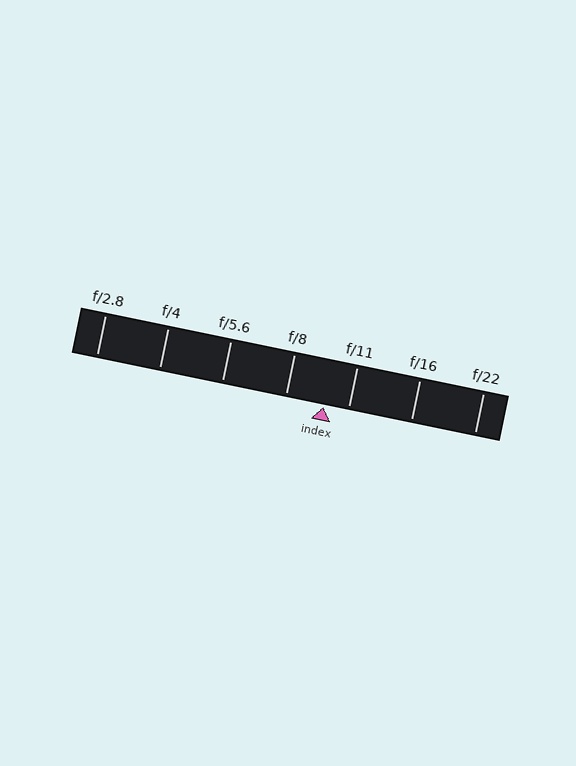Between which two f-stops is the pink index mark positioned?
The index mark is between f/8 and f/11.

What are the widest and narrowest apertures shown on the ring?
The widest aperture shown is f/2.8 and the narrowest is f/22.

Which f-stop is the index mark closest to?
The index mark is closest to f/11.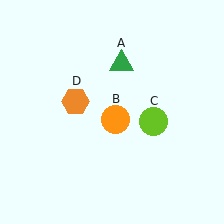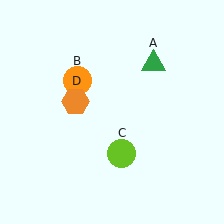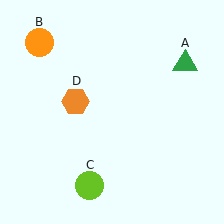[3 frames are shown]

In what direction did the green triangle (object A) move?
The green triangle (object A) moved right.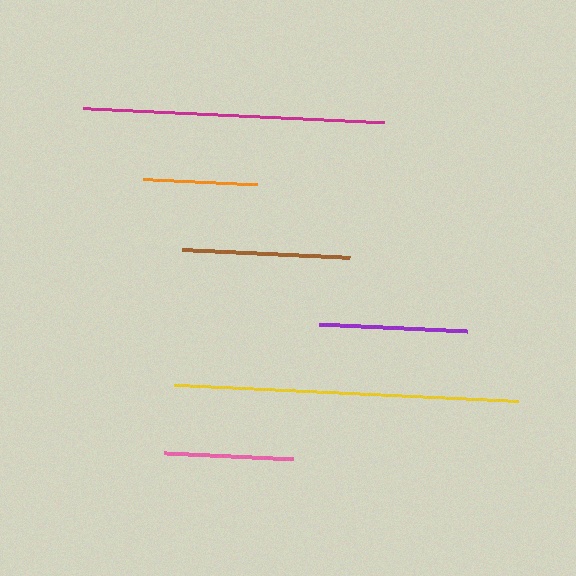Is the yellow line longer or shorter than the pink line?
The yellow line is longer than the pink line.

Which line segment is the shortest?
The orange line is the shortest at approximately 114 pixels.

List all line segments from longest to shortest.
From longest to shortest: yellow, magenta, brown, purple, pink, orange.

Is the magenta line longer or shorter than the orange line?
The magenta line is longer than the orange line.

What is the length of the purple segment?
The purple segment is approximately 148 pixels long.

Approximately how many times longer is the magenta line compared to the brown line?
The magenta line is approximately 1.8 times the length of the brown line.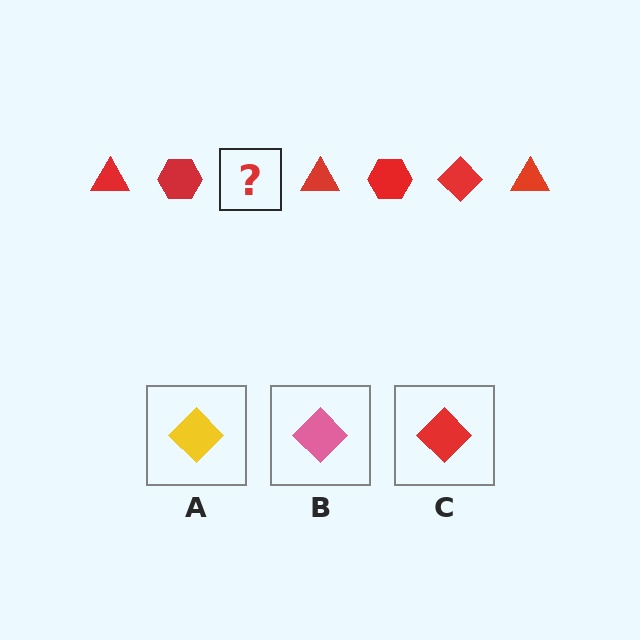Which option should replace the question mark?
Option C.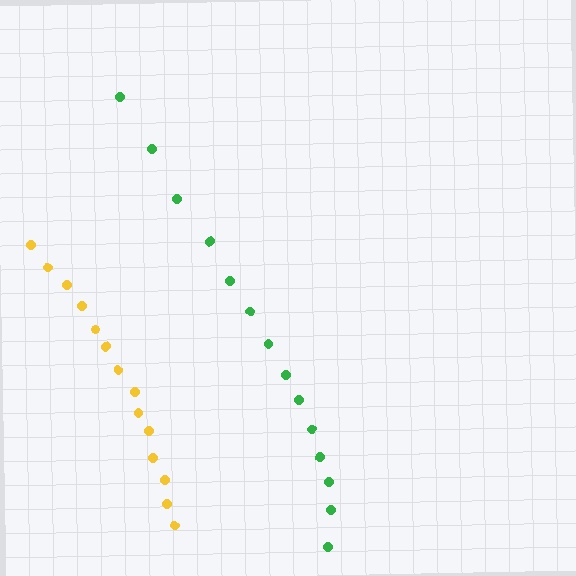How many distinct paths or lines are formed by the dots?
There are 2 distinct paths.